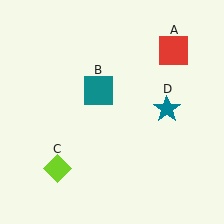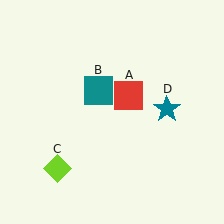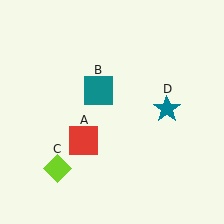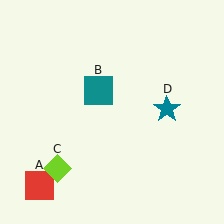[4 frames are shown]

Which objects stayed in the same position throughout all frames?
Teal square (object B) and lime diamond (object C) and teal star (object D) remained stationary.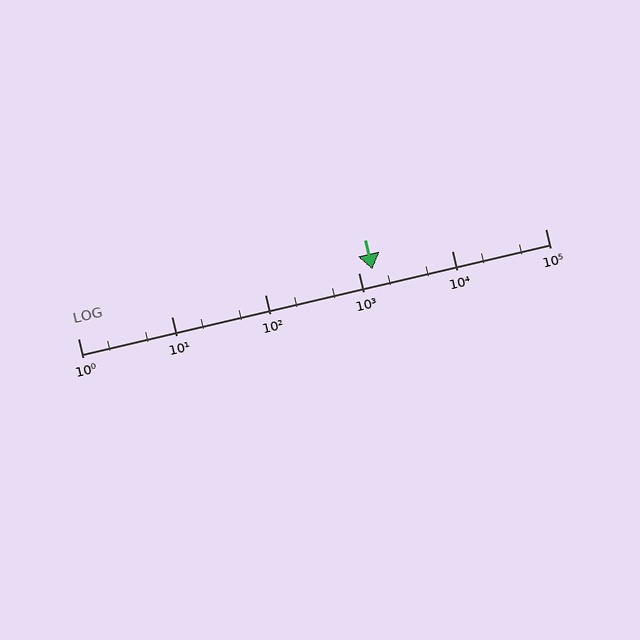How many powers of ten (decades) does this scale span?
The scale spans 5 decades, from 1 to 100000.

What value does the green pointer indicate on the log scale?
The pointer indicates approximately 1400.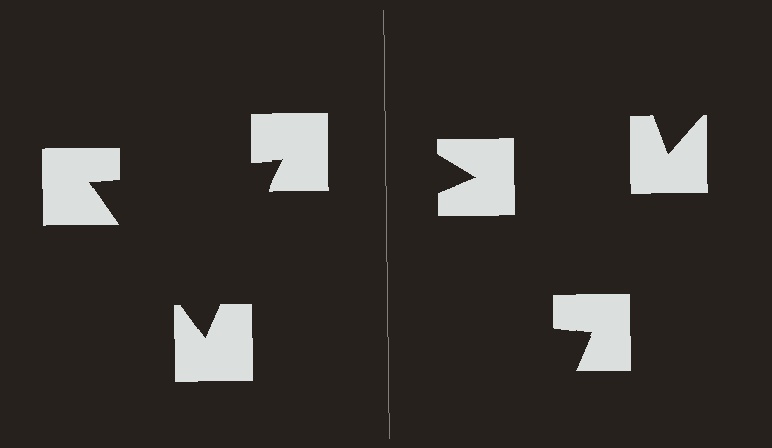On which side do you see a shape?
An illusory triangle appears on the left side. On the right side the wedge cuts are rotated, so no coherent shape forms.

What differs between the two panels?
The notched squares are positioned identically on both sides; only the wedge orientations differ. On the left they align to a triangle; on the right they are misaligned.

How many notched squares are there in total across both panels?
6 — 3 on each side.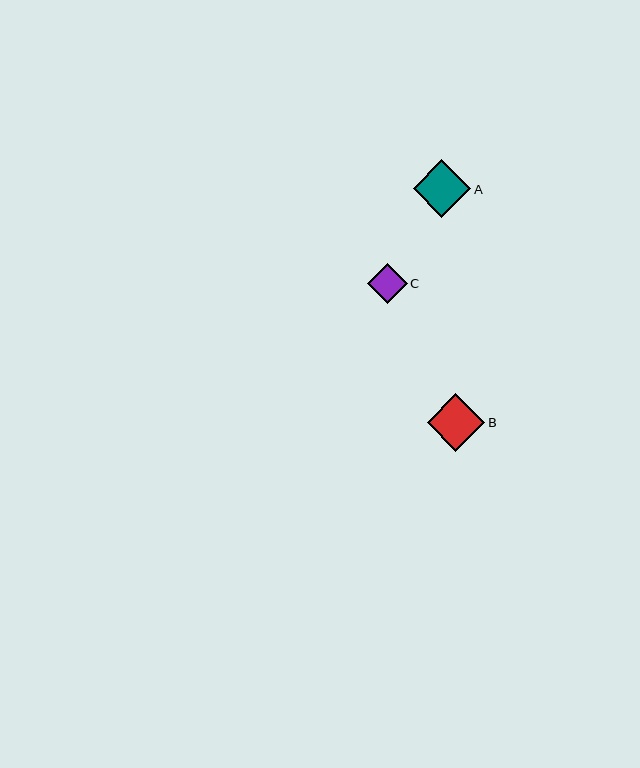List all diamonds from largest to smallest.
From largest to smallest: B, A, C.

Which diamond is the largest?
Diamond B is the largest with a size of approximately 58 pixels.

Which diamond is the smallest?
Diamond C is the smallest with a size of approximately 40 pixels.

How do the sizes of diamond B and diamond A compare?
Diamond B and diamond A are approximately the same size.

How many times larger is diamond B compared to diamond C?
Diamond B is approximately 1.5 times the size of diamond C.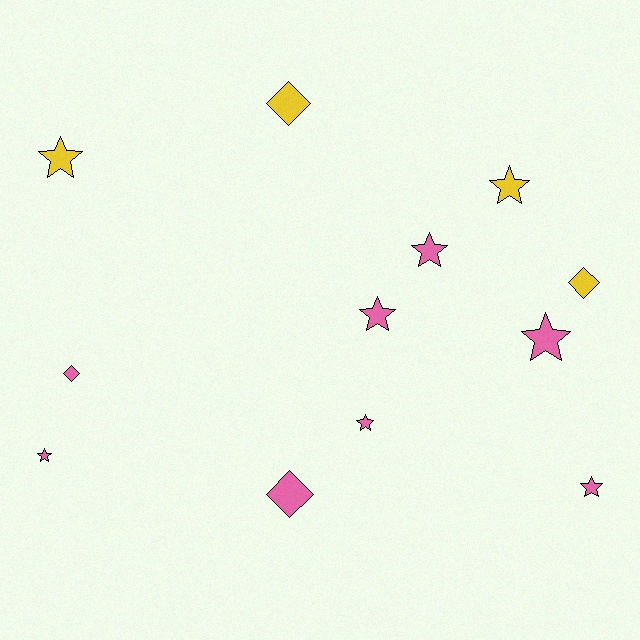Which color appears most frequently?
Pink, with 8 objects.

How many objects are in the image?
There are 12 objects.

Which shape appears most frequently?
Star, with 8 objects.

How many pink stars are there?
There are 6 pink stars.